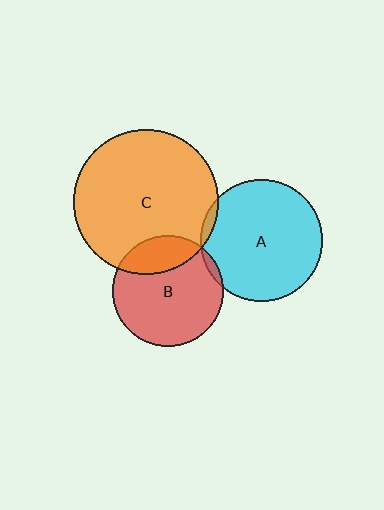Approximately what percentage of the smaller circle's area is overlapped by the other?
Approximately 5%.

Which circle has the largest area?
Circle C (orange).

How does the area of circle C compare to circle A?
Approximately 1.4 times.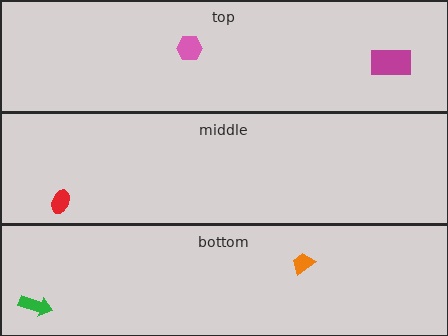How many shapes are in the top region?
2.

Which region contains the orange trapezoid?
The bottom region.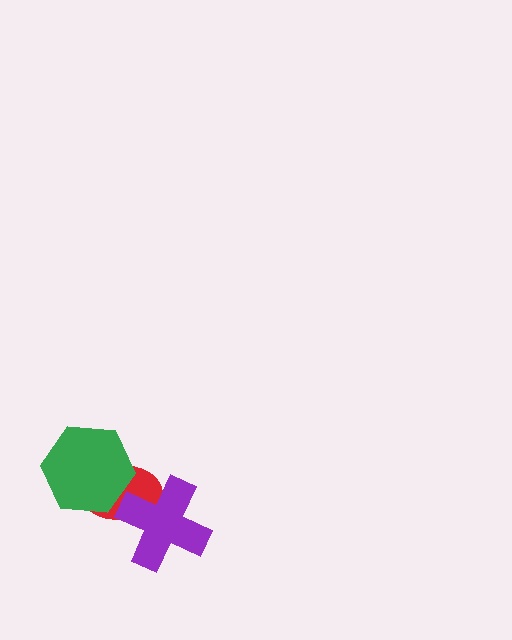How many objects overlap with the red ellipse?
2 objects overlap with the red ellipse.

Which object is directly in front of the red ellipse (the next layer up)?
The green hexagon is directly in front of the red ellipse.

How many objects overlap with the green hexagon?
1 object overlaps with the green hexagon.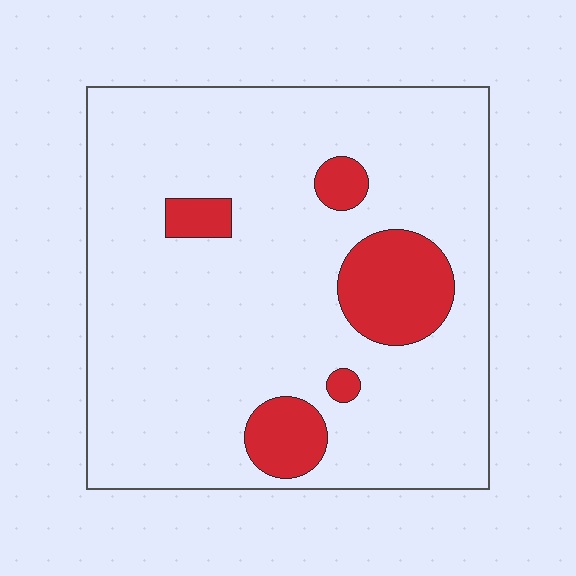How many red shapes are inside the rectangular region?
5.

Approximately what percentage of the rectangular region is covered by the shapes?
Approximately 15%.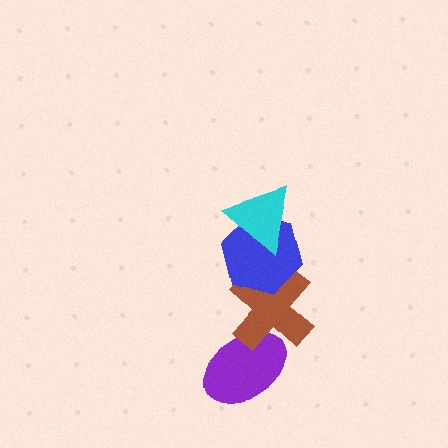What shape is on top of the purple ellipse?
The brown cross is on top of the purple ellipse.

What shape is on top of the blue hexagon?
The cyan triangle is on top of the blue hexagon.